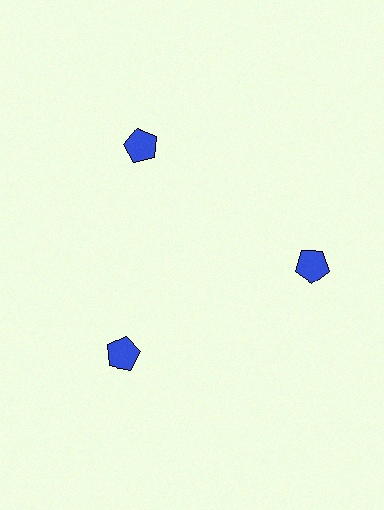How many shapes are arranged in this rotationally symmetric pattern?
There are 3 shapes, arranged in 3 groups of 1.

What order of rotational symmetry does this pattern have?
This pattern has 3-fold rotational symmetry.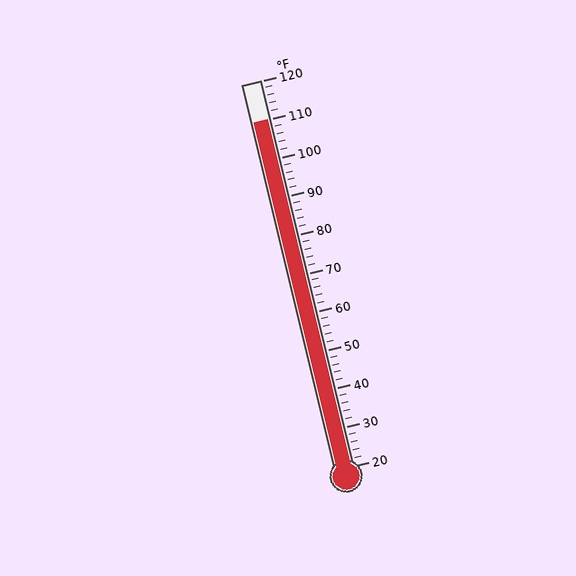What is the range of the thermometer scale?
The thermometer scale ranges from 20°F to 120°F.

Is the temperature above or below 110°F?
The temperature is at 110°F.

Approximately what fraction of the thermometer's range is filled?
The thermometer is filled to approximately 90% of its range.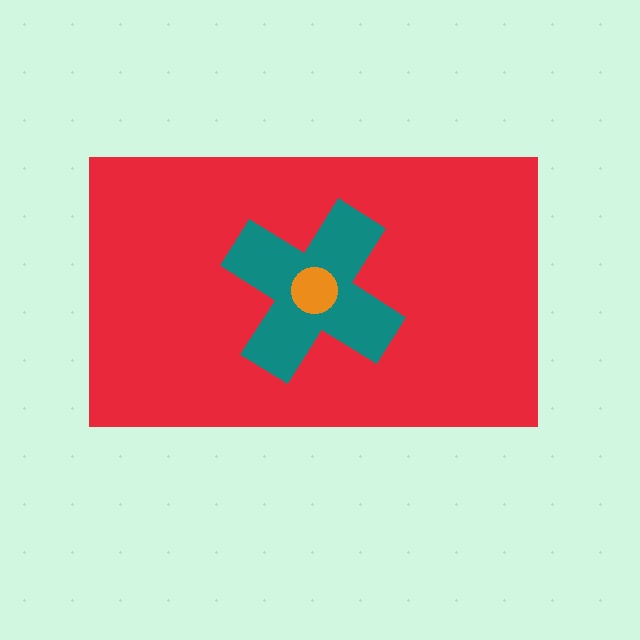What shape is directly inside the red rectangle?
The teal cross.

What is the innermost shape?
The orange circle.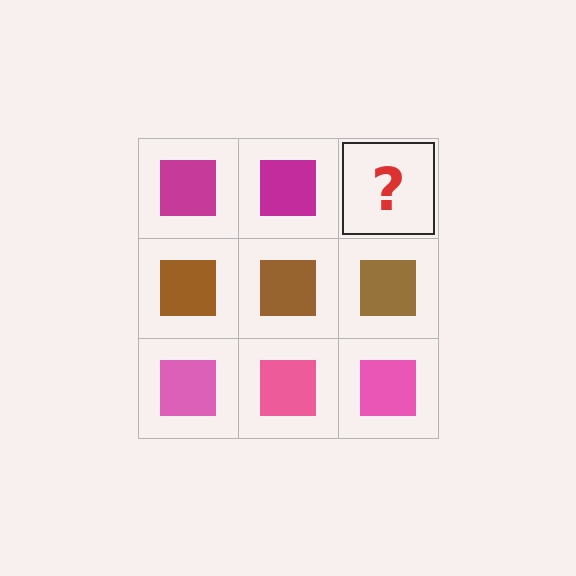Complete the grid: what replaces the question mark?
The question mark should be replaced with a magenta square.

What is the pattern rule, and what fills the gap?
The rule is that each row has a consistent color. The gap should be filled with a magenta square.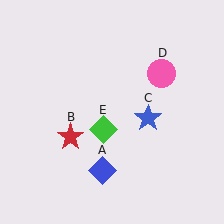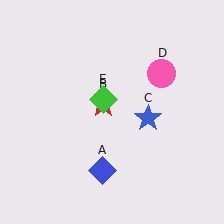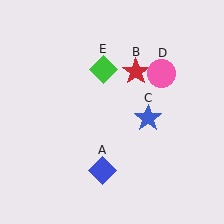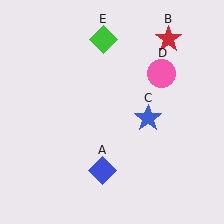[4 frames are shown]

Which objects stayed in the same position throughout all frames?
Blue diamond (object A) and blue star (object C) and pink circle (object D) remained stationary.